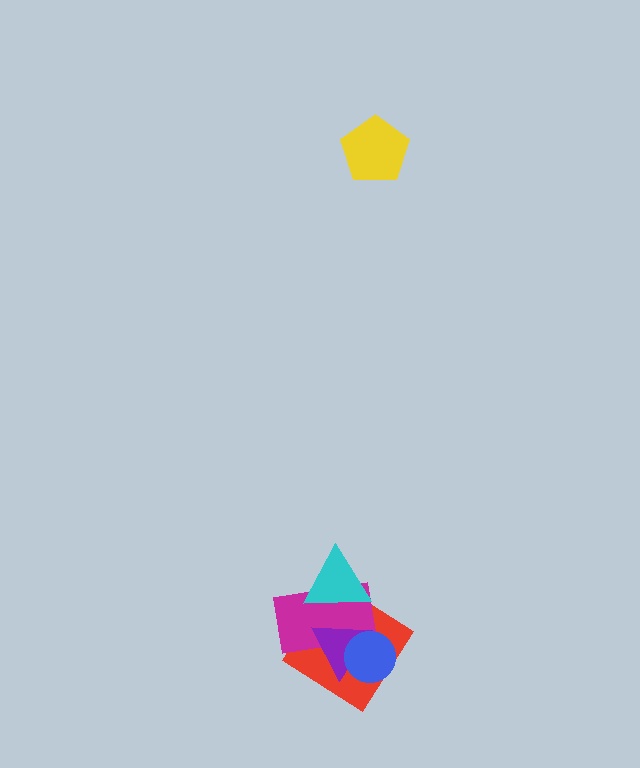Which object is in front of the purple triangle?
The blue circle is in front of the purple triangle.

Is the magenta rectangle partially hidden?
Yes, it is partially covered by another shape.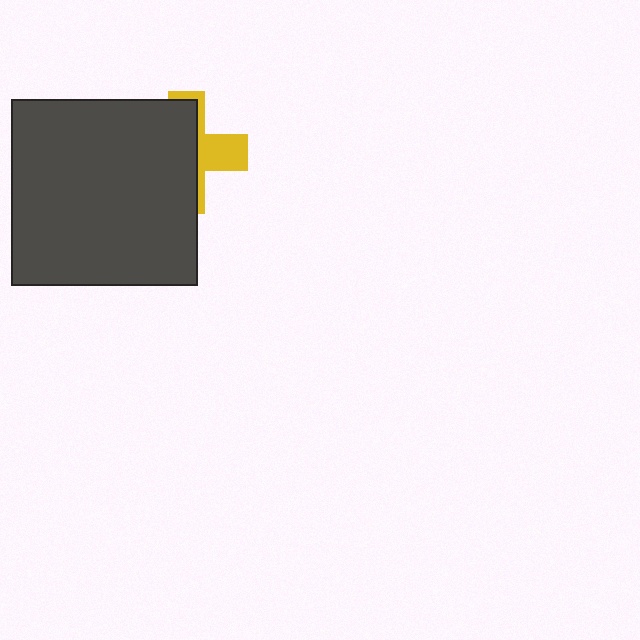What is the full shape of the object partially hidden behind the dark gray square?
The partially hidden object is a yellow cross.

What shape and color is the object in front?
The object in front is a dark gray square.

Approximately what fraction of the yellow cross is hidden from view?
Roughly 64% of the yellow cross is hidden behind the dark gray square.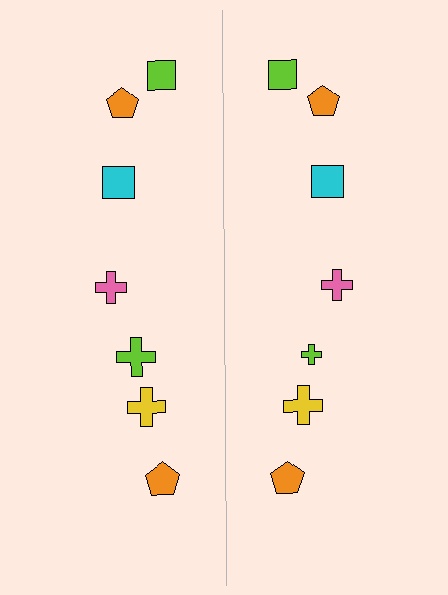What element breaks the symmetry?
The lime cross on the right side has a different size than its mirror counterpart.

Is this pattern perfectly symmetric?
No, the pattern is not perfectly symmetric. The lime cross on the right side has a different size than its mirror counterpart.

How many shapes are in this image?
There are 14 shapes in this image.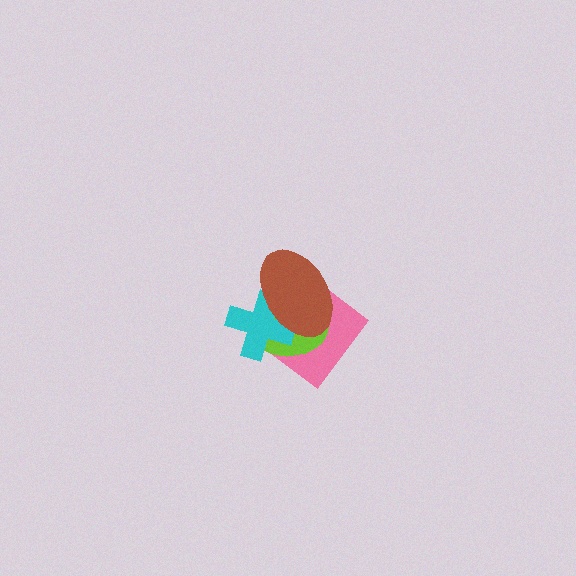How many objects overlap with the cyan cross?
3 objects overlap with the cyan cross.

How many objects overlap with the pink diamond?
3 objects overlap with the pink diamond.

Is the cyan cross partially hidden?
Yes, it is partially covered by another shape.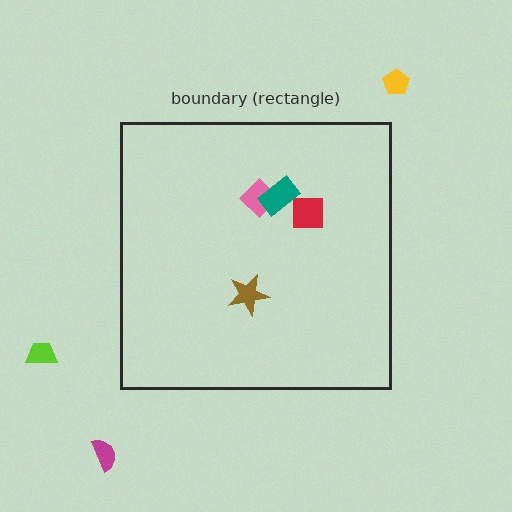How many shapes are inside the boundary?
4 inside, 3 outside.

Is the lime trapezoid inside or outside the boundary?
Outside.